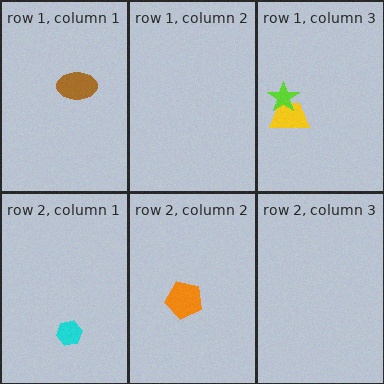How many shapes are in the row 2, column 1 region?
1.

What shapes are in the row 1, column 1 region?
The brown ellipse.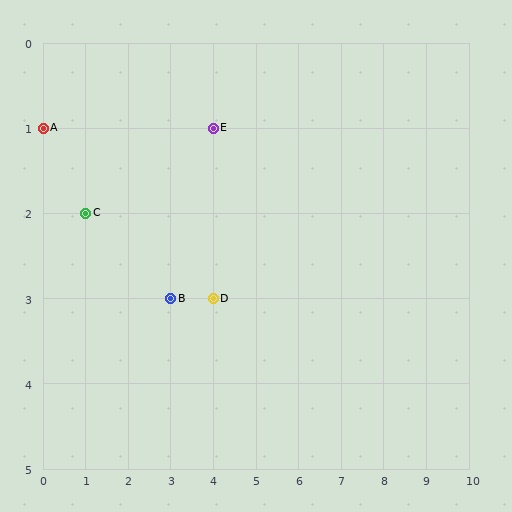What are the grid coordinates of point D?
Point D is at grid coordinates (4, 3).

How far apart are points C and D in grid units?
Points C and D are 3 columns and 1 row apart (about 3.2 grid units diagonally).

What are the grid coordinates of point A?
Point A is at grid coordinates (0, 1).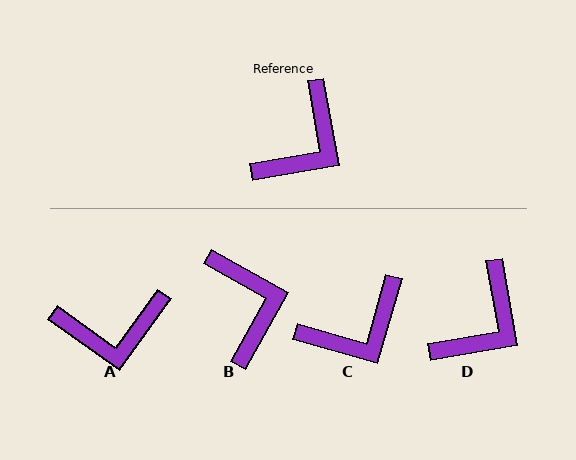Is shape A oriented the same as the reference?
No, it is off by about 46 degrees.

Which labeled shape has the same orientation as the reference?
D.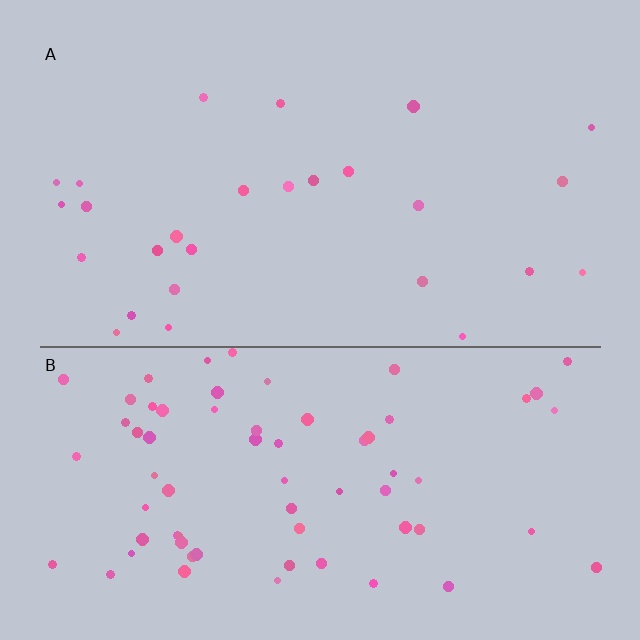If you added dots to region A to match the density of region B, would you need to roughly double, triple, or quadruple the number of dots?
Approximately triple.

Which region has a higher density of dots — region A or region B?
B (the bottom).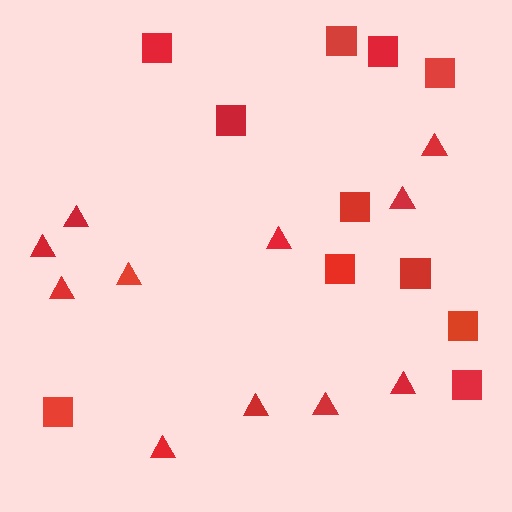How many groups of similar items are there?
There are 2 groups: one group of triangles (11) and one group of squares (11).